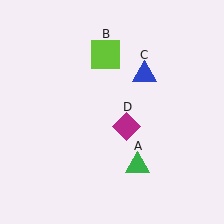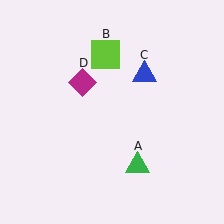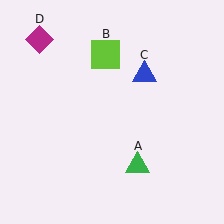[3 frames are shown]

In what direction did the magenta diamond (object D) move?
The magenta diamond (object D) moved up and to the left.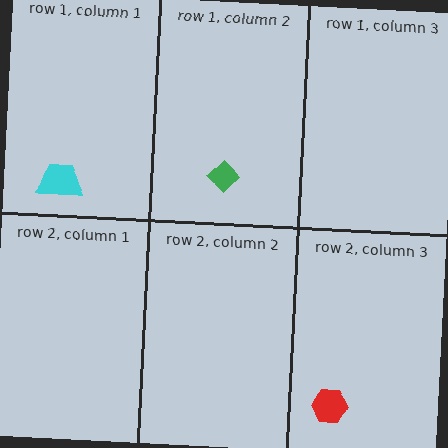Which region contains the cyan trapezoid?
The row 1, column 1 region.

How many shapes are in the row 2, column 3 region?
1.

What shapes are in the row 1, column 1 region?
The cyan trapezoid.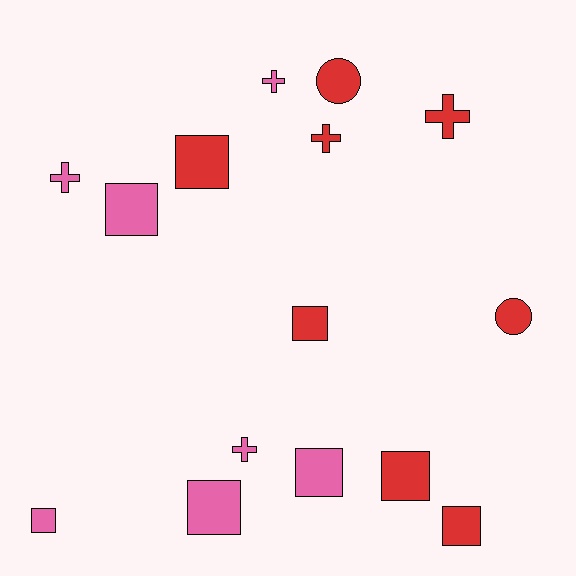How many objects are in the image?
There are 15 objects.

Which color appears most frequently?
Red, with 8 objects.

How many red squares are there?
There are 4 red squares.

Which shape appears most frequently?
Square, with 8 objects.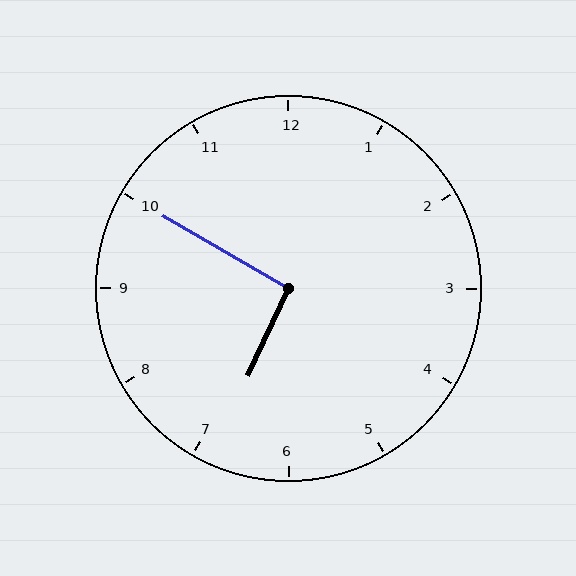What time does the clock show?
6:50.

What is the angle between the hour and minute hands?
Approximately 95 degrees.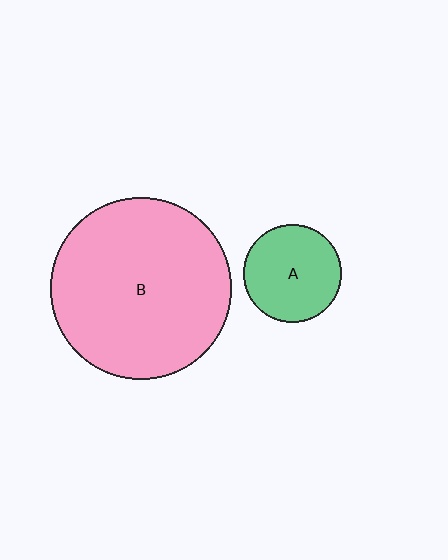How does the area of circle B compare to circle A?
Approximately 3.5 times.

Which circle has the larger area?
Circle B (pink).